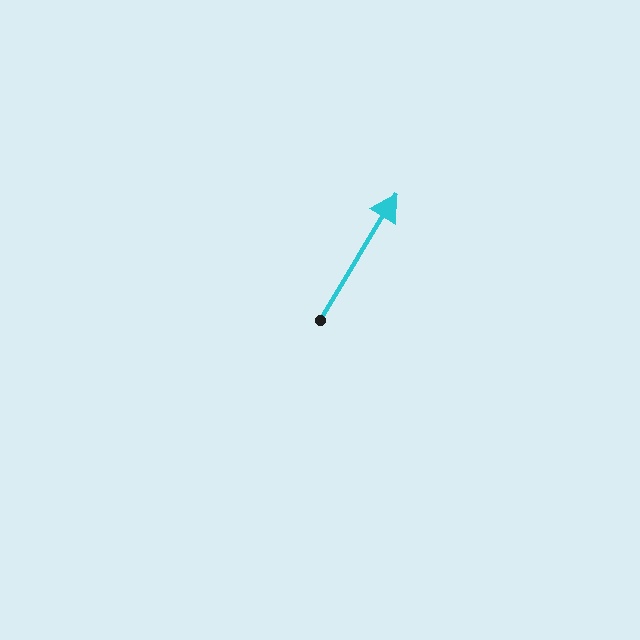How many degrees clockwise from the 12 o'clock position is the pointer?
Approximately 31 degrees.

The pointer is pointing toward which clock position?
Roughly 1 o'clock.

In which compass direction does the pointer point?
Northeast.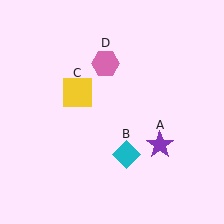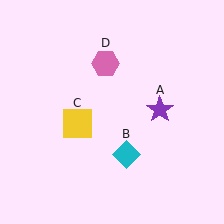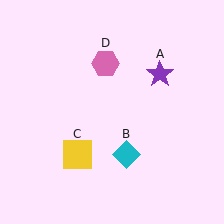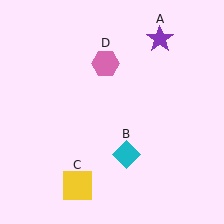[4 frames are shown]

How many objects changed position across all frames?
2 objects changed position: purple star (object A), yellow square (object C).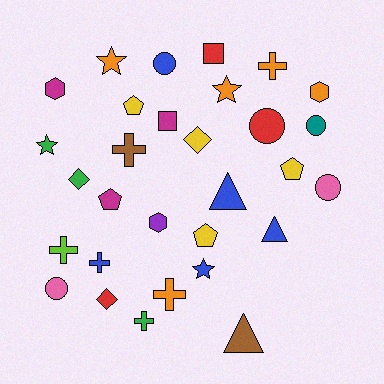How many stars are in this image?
There are 4 stars.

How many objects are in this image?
There are 30 objects.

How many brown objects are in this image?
There are 2 brown objects.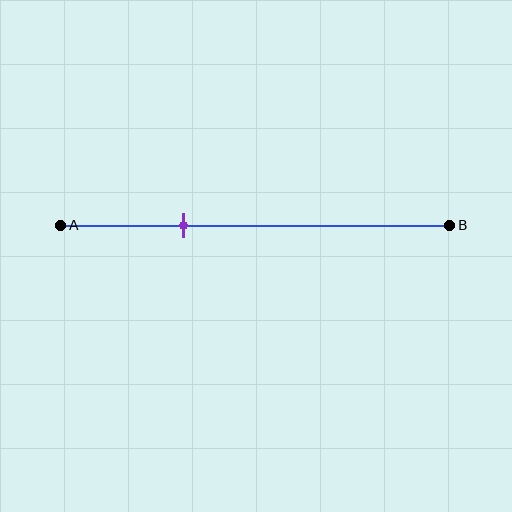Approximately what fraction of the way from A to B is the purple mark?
The purple mark is approximately 30% of the way from A to B.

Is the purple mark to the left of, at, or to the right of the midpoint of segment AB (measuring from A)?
The purple mark is to the left of the midpoint of segment AB.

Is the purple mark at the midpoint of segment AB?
No, the mark is at about 30% from A, not at the 50% midpoint.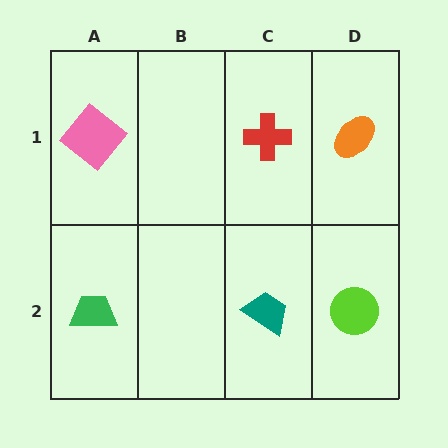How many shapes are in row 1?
3 shapes.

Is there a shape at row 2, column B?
No, that cell is empty.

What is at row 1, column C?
A red cross.